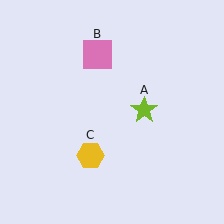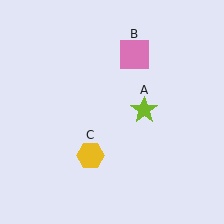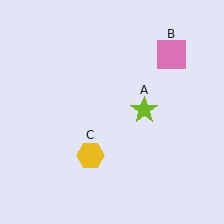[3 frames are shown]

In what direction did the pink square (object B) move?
The pink square (object B) moved right.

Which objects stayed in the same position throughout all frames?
Lime star (object A) and yellow hexagon (object C) remained stationary.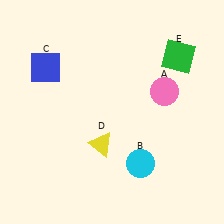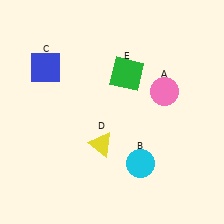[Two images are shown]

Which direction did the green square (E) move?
The green square (E) moved left.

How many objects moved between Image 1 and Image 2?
1 object moved between the two images.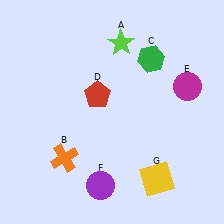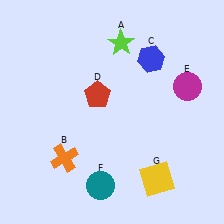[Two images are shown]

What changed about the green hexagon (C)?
In Image 1, C is green. In Image 2, it changed to blue.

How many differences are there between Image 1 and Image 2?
There are 2 differences between the two images.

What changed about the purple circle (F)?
In Image 1, F is purple. In Image 2, it changed to teal.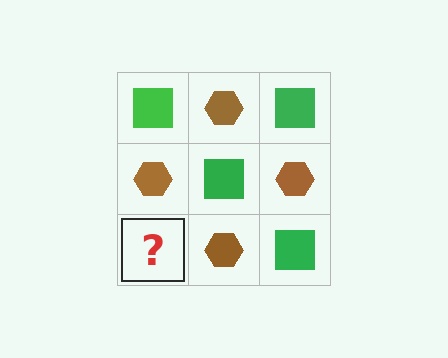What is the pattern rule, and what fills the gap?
The rule is that it alternates green square and brown hexagon in a checkerboard pattern. The gap should be filled with a green square.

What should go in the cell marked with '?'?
The missing cell should contain a green square.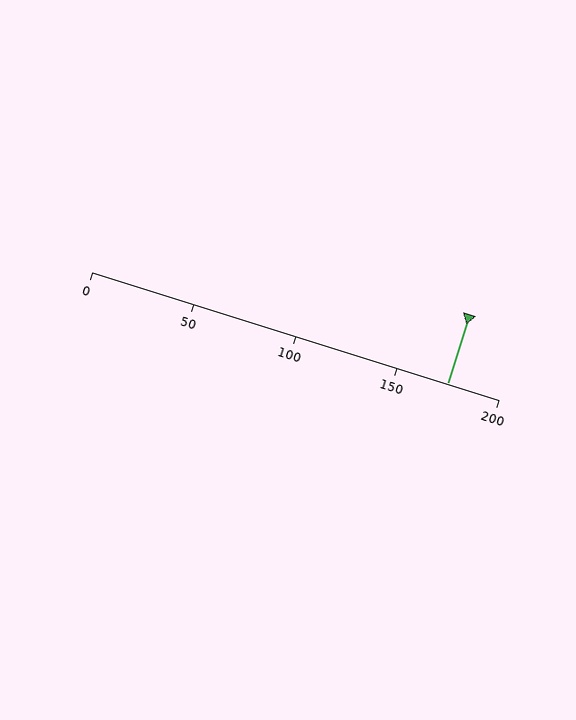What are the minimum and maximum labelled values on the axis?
The axis runs from 0 to 200.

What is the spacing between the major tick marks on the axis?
The major ticks are spaced 50 apart.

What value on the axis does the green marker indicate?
The marker indicates approximately 175.